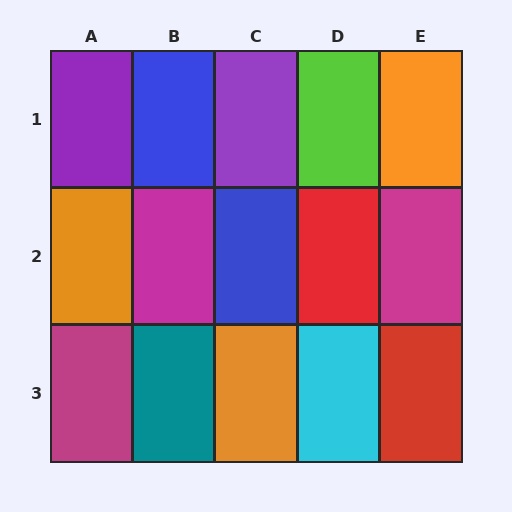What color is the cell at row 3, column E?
Red.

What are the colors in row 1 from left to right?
Purple, blue, purple, lime, orange.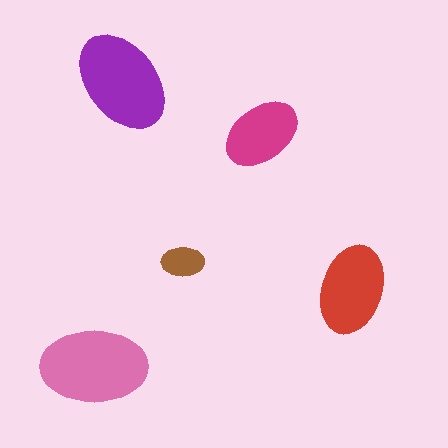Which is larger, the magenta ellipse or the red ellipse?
The red one.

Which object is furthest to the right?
The red ellipse is rightmost.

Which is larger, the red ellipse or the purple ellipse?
The purple one.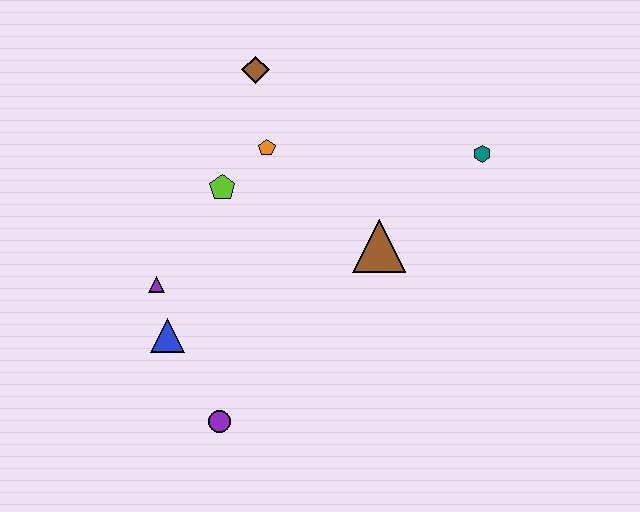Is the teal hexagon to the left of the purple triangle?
No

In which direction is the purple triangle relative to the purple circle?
The purple triangle is above the purple circle.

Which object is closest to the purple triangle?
The blue triangle is closest to the purple triangle.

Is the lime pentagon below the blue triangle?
No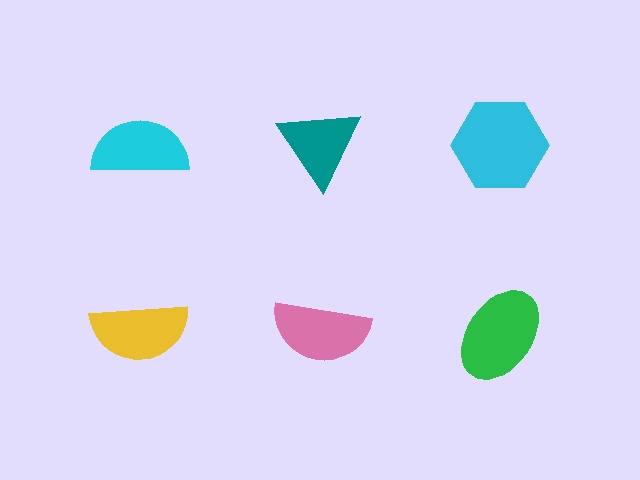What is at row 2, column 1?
A yellow semicircle.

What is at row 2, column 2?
A pink semicircle.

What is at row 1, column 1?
A cyan semicircle.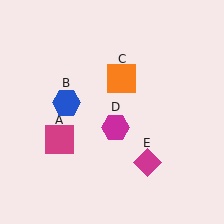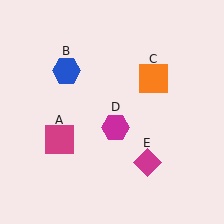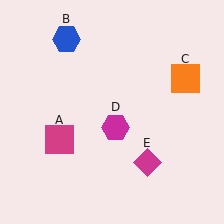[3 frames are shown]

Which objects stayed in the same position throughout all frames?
Magenta square (object A) and magenta hexagon (object D) and magenta diamond (object E) remained stationary.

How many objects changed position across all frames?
2 objects changed position: blue hexagon (object B), orange square (object C).